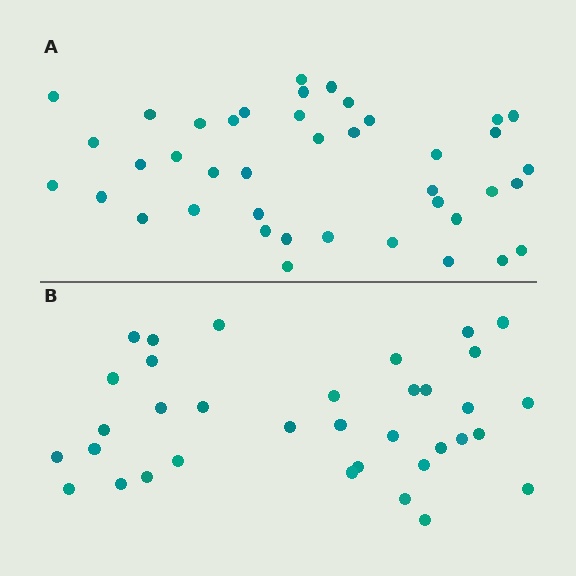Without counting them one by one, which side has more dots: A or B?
Region A (the top region) has more dots.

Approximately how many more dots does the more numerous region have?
Region A has about 6 more dots than region B.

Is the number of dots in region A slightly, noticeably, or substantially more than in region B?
Region A has only slightly more — the two regions are fairly close. The ratio is roughly 1.2 to 1.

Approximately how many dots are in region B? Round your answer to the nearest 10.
About 40 dots. (The exact count is 35, which rounds to 40.)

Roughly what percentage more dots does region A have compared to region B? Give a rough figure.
About 15% more.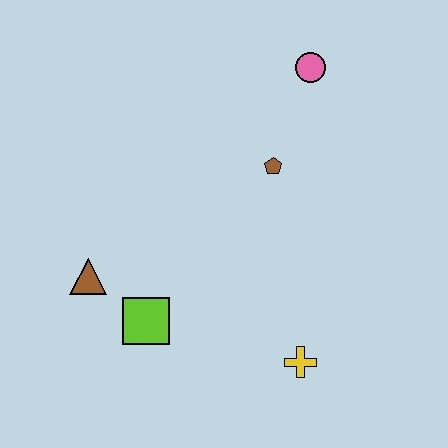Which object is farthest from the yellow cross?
The pink circle is farthest from the yellow cross.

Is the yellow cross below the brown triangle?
Yes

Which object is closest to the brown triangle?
The lime square is closest to the brown triangle.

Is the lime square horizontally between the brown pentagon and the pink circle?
No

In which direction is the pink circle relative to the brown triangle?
The pink circle is to the right of the brown triangle.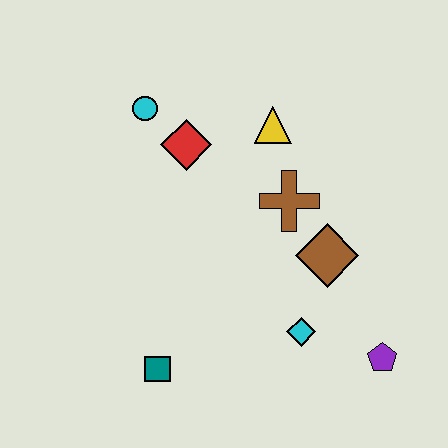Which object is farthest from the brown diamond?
The cyan circle is farthest from the brown diamond.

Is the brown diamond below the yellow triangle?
Yes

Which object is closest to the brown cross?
The brown diamond is closest to the brown cross.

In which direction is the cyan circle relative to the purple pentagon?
The cyan circle is above the purple pentagon.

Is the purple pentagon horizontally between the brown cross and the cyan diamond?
No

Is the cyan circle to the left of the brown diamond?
Yes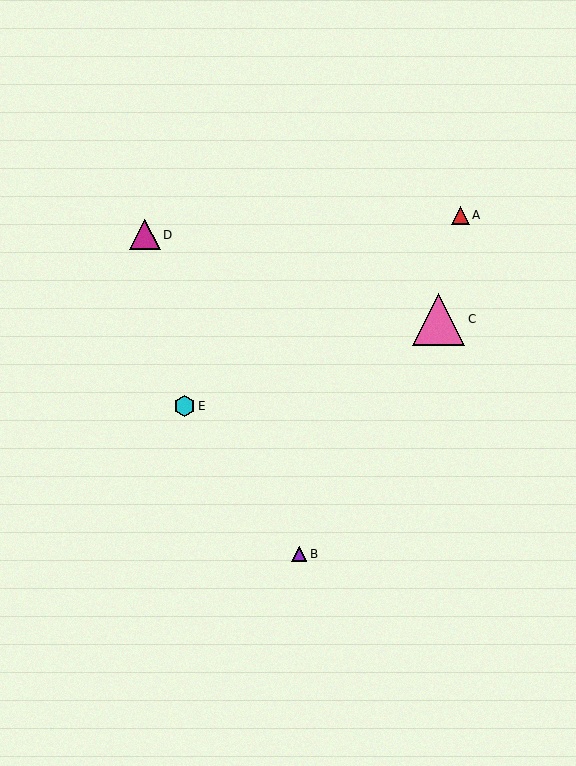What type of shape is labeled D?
Shape D is a magenta triangle.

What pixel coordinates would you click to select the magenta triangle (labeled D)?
Click at (145, 235) to select the magenta triangle D.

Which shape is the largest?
The pink triangle (labeled C) is the largest.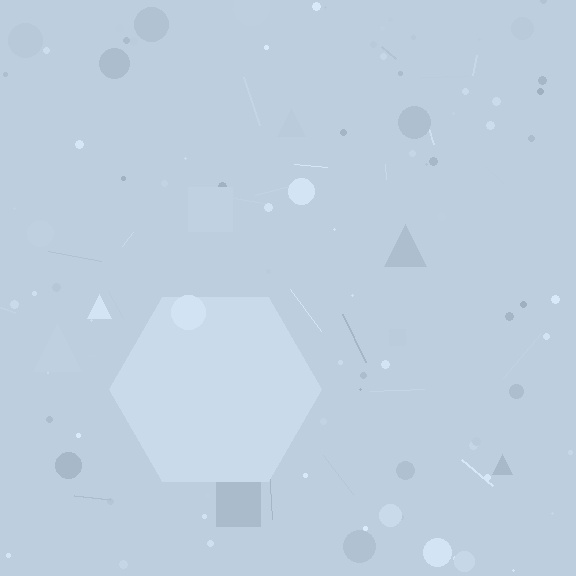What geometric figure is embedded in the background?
A hexagon is embedded in the background.